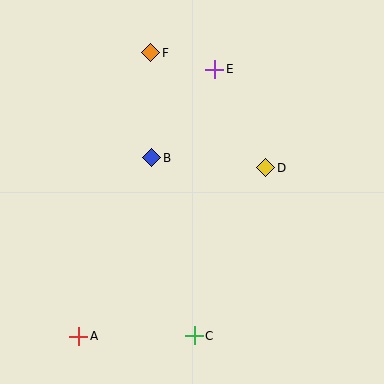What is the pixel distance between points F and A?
The distance between F and A is 293 pixels.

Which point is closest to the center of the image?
Point B at (152, 158) is closest to the center.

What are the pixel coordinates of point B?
Point B is at (152, 158).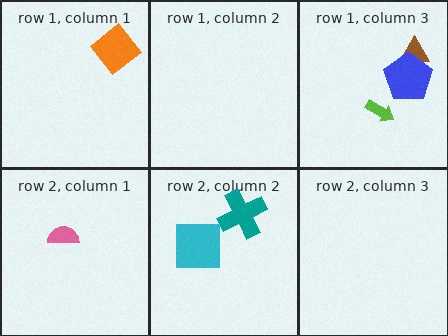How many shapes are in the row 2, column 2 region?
2.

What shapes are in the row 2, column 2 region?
The teal cross, the cyan square.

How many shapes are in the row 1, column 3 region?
3.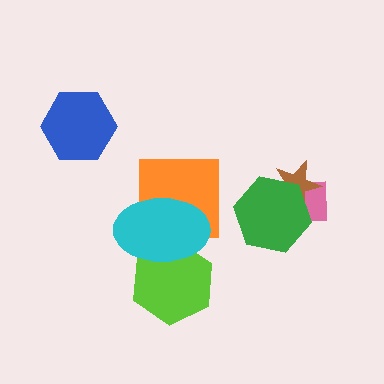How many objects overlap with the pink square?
2 objects overlap with the pink square.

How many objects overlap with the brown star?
2 objects overlap with the brown star.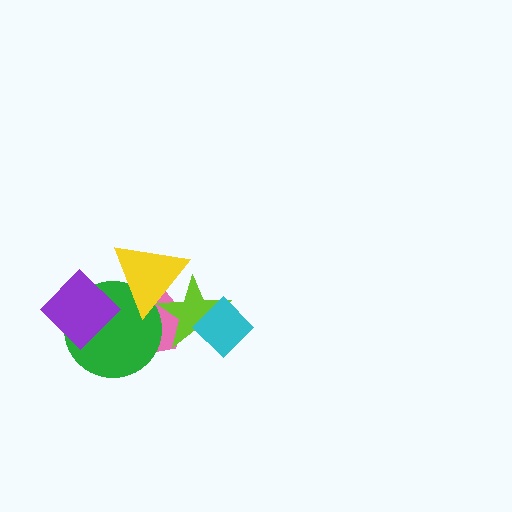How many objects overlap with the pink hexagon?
3 objects overlap with the pink hexagon.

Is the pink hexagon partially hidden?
Yes, it is partially covered by another shape.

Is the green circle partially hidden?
Yes, it is partially covered by another shape.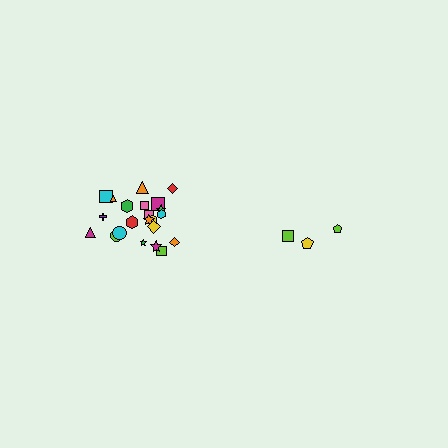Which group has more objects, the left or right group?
The left group.